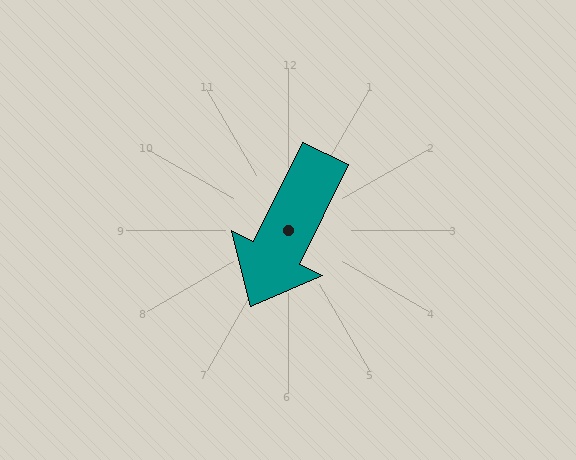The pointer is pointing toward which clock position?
Roughly 7 o'clock.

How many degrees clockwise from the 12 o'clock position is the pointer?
Approximately 206 degrees.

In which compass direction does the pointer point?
Southwest.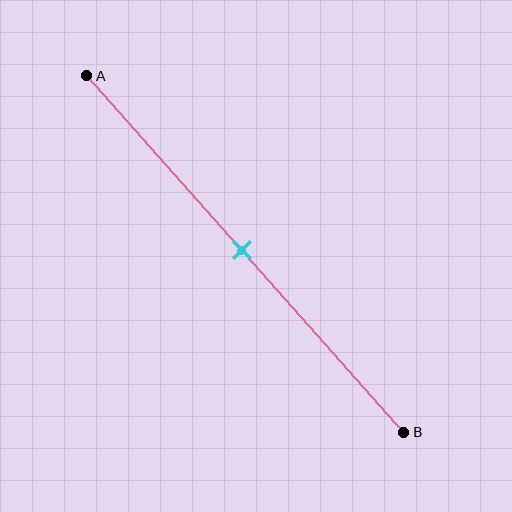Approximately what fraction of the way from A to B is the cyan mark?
The cyan mark is approximately 50% of the way from A to B.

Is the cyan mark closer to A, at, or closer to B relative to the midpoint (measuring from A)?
The cyan mark is approximately at the midpoint of segment AB.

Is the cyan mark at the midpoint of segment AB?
Yes, the mark is approximately at the midpoint.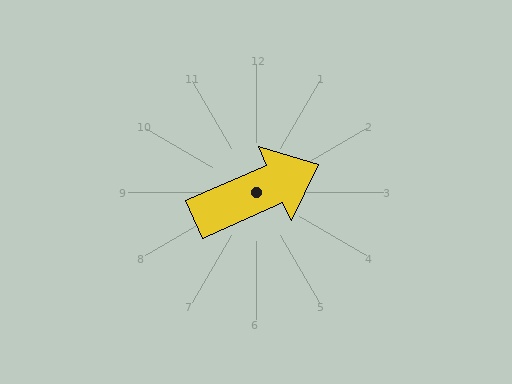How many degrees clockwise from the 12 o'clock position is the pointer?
Approximately 66 degrees.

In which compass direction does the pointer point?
Northeast.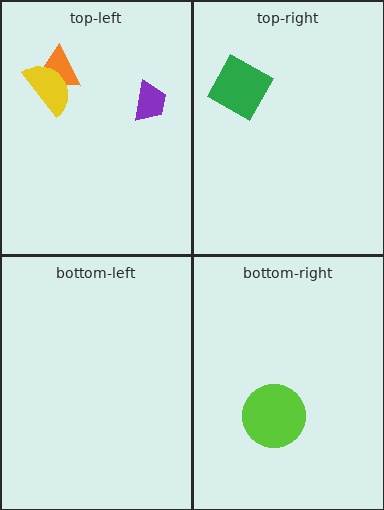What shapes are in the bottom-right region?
The lime circle.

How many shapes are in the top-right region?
1.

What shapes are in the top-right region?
The green square.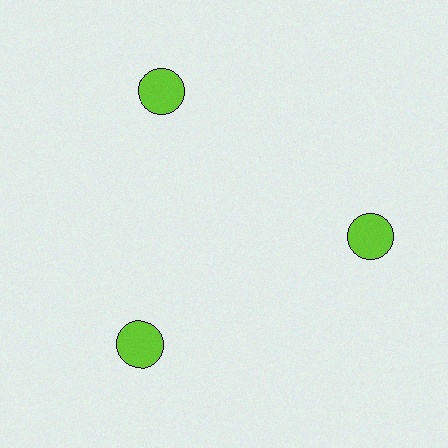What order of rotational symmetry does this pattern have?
This pattern has 3-fold rotational symmetry.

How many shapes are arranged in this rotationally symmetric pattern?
There are 3 shapes, arranged in 3 groups of 1.